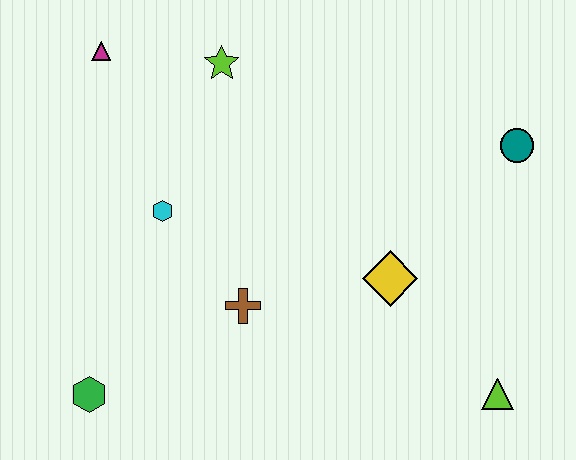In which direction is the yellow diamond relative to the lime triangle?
The yellow diamond is above the lime triangle.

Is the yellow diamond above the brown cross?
Yes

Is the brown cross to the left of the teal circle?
Yes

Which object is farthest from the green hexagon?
The teal circle is farthest from the green hexagon.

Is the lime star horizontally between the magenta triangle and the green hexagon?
No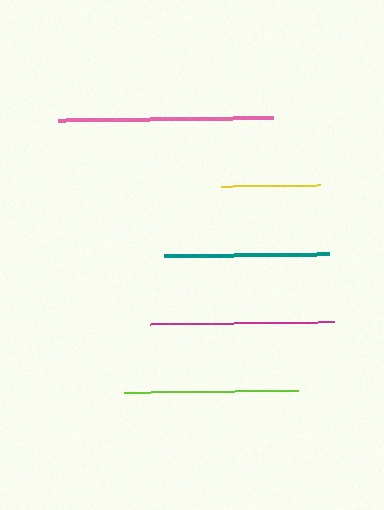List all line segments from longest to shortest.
From longest to shortest: pink, magenta, lime, teal, yellow.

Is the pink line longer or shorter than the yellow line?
The pink line is longer than the yellow line.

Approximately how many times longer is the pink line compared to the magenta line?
The pink line is approximately 1.2 times the length of the magenta line.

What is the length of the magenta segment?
The magenta segment is approximately 184 pixels long.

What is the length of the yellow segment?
The yellow segment is approximately 99 pixels long.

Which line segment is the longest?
The pink line is the longest at approximately 215 pixels.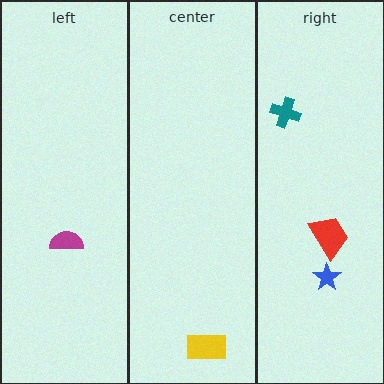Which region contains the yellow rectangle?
The center region.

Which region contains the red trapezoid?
The right region.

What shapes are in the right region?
The red trapezoid, the blue star, the teal cross.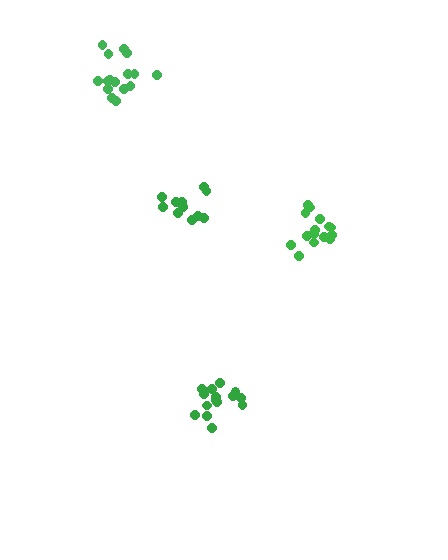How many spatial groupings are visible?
There are 4 spatial groupings.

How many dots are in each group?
Group 1: 16 dots, Group 2: 16 dots, Group 3: 11 dots, Group 4: 15 dots (58 total).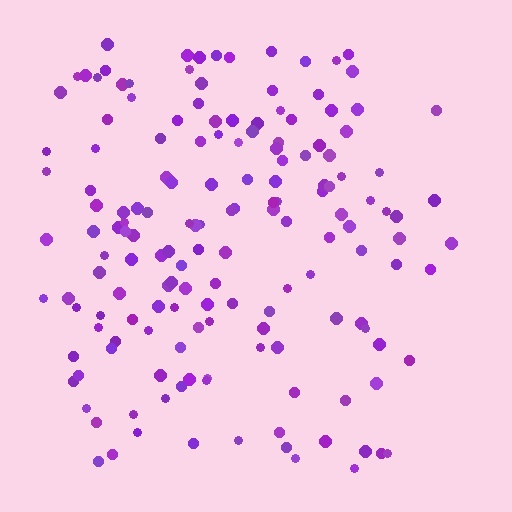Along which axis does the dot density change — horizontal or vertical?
Horizontal.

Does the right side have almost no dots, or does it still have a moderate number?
Still a moderate number, just noticeably fewer than the left.